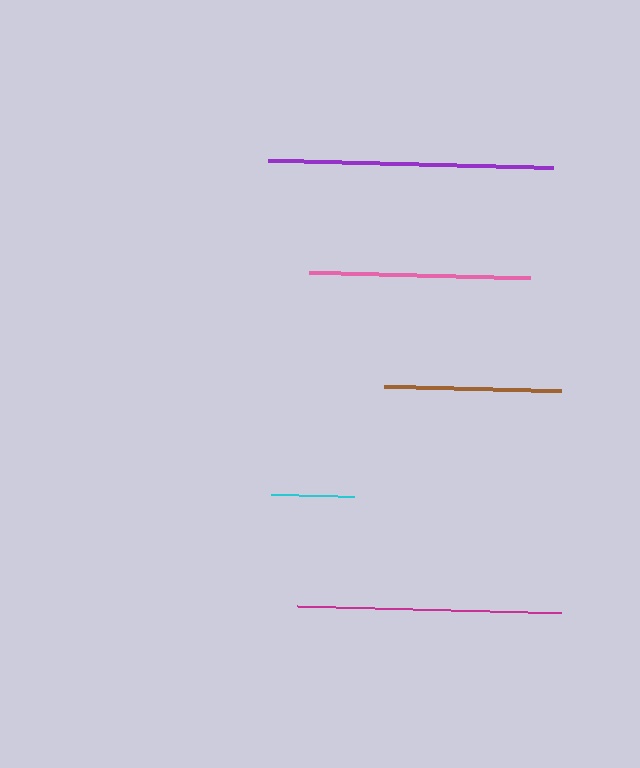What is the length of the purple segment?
The purple segment is approximately 285 pixels long.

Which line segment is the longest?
The purple line is the longest at approximately 285 pixels.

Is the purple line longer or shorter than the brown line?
The purple line is longer than the brown line.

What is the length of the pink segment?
The pink segment is approximately 221 pixels long.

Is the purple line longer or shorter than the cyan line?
The purple line is longer than the cyan line.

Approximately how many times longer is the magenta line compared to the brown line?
The magenta line is approximately 1.5 times the length of the brown line.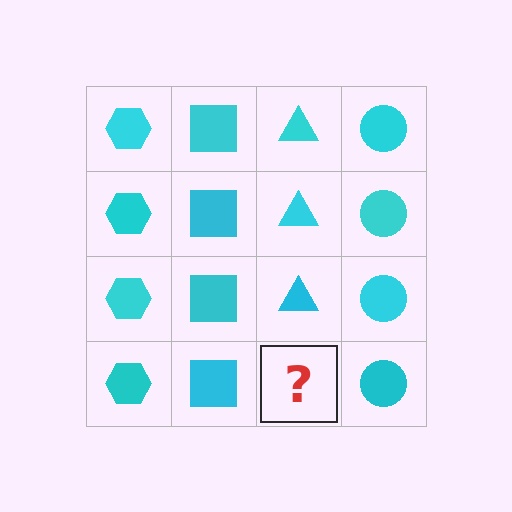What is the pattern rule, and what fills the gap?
The rule is that each column has a consistent shape. The gap should be filled with a cyan triangle.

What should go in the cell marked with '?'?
The missing cell should contain a cyan triangle.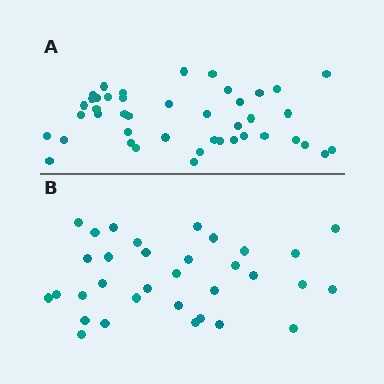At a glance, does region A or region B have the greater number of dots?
Region A (the top region) has more dots.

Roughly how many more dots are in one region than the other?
Region A has roughly 10 or so more dots than region B.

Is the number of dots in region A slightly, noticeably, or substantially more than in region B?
Region A has noticeably more, but not dramatically so. The ratio is roughly 1.3 to 1.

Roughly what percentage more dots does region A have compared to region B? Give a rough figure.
About 30% more.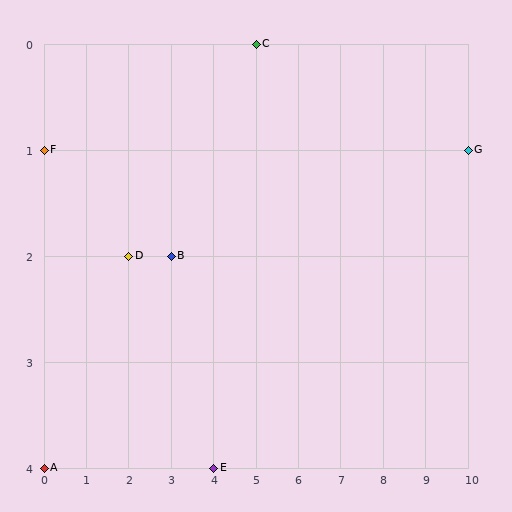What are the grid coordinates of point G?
Point G is at grid coordinates (10, 1).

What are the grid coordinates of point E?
Point E is at grid coordinates (4, 4).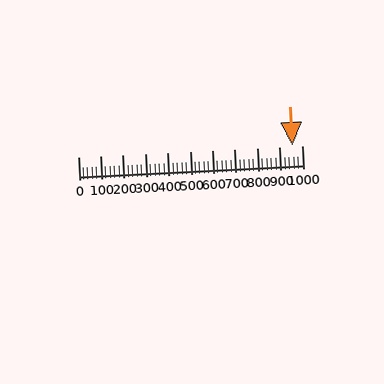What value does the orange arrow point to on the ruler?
The orange arrow points to approximately 959.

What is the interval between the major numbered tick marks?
The major tick marks are spaced 100 units apart.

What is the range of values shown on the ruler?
The ruler shows values from 0 to 1000.